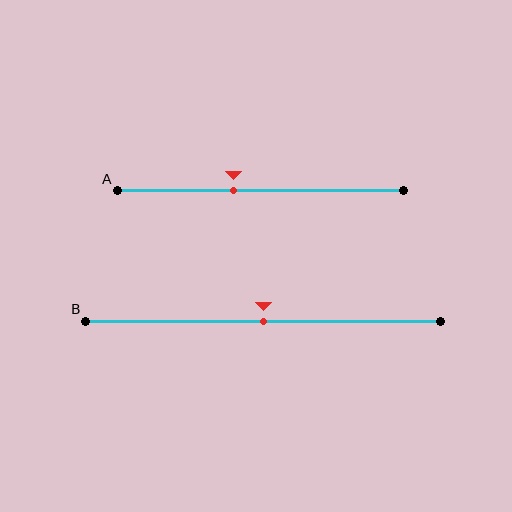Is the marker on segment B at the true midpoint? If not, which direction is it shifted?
Yes, the marker on segment B is at the true midpoint.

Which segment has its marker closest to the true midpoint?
Segment B has its marker closest to the true midpoint.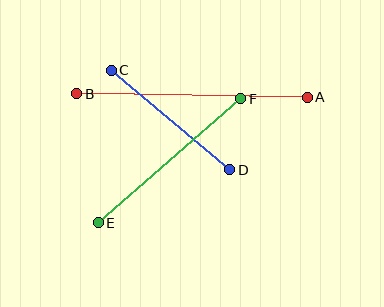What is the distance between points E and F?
The distance is approximately 189 pixels.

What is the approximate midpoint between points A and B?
The midpoint is at approximately (192, 95) pixels.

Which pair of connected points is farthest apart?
Points A and B are farthest apart.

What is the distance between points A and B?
The distance is approximately 231 pixels.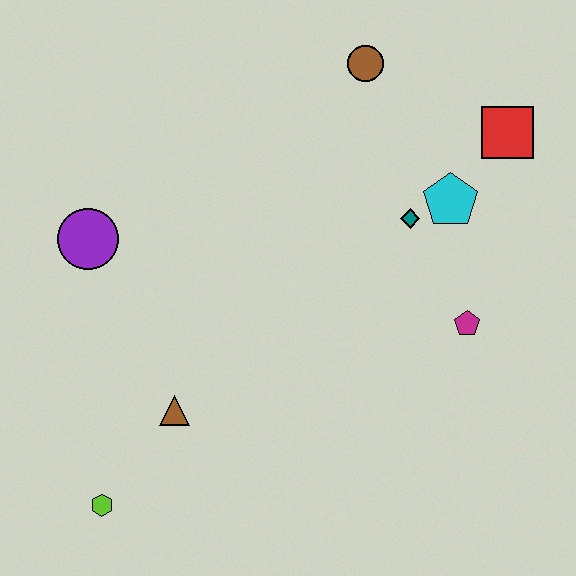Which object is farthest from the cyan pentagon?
The lime hexagon is farthest from the cyan pentagon.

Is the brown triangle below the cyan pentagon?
Yes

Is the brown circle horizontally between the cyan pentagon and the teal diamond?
No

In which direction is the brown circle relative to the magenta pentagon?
The brown circle is above the magenta pentagon.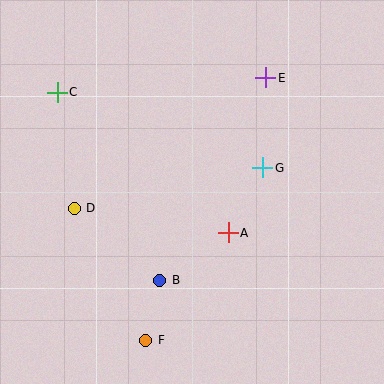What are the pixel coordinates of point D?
Point D is at (74, 208).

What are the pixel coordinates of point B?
Point B is at (160, 280).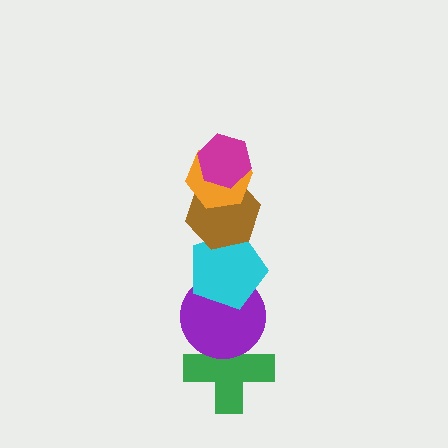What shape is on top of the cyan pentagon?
The brown hexagon is on top of the cyan pentagon.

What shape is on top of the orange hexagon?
The magenta hexagon is on top of the orange hexagon.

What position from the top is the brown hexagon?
The brown hexagon is 3rd from the top.